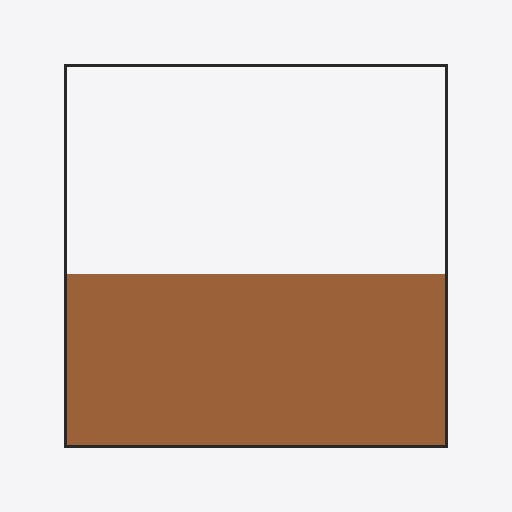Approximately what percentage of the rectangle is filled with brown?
Approximately 45%.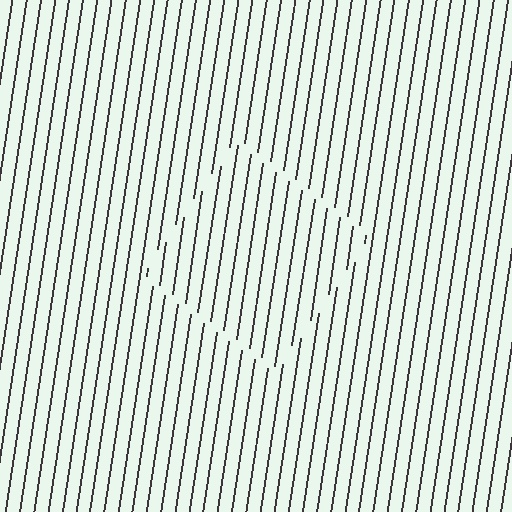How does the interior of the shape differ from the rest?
The interior of the shape contains the same grating, shifted by half a period — the contour is defined by the phase discontinuity where line-ends from the inner and outer gratings abut.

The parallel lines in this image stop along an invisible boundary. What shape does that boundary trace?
An illusory square. The interior of the shape contains the same grating, shifted by half a period — the contour is defined by the phase discontinuity where line-ends from the inner and outer gratings abut.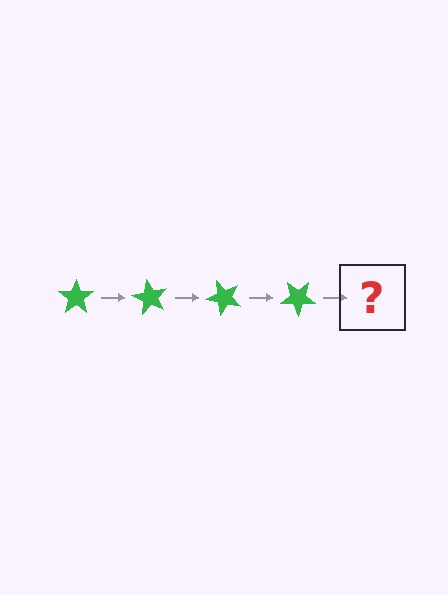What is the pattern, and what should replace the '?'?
The pattern is that the star rotates 60 degrees each step. The '?' should be a green star rotated 240 degrees.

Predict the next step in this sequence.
The next step is a green star rotated 240 degrees.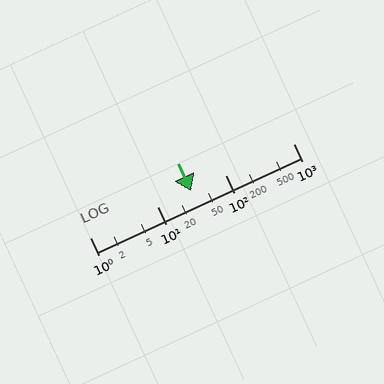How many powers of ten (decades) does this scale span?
The scale spans 3 decades, from 1 to 1000.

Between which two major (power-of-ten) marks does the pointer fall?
The pointer is between 10 and 100.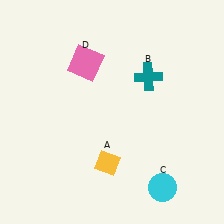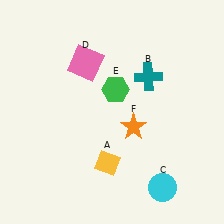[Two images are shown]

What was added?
A green hexagon (E), an orange star (F) were added in Image 2.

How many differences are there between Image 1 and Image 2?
There are 2 differences between the two images.